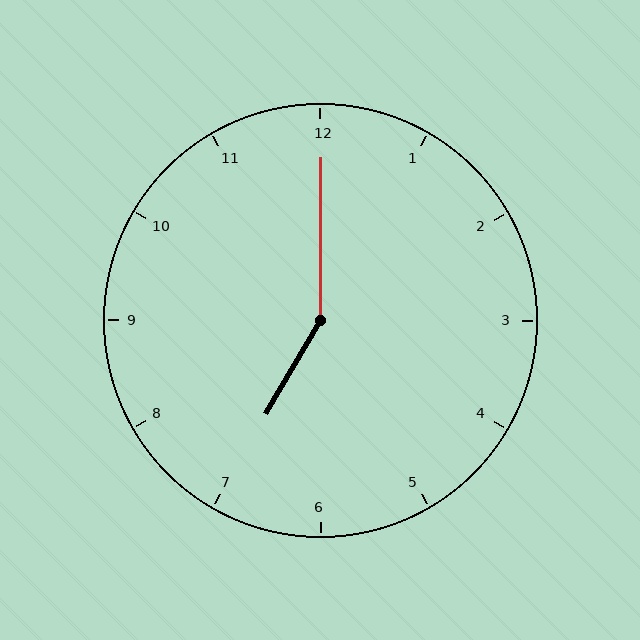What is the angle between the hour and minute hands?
Approximately 150 degrees.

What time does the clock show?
7:00.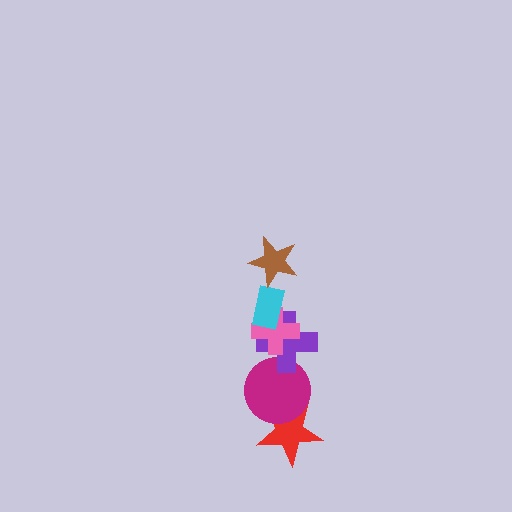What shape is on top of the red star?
The magenta circle is on top of the red star.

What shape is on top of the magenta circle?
The purple cross is on top of the magenta circle.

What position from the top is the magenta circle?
The magenta circle is 5th from the top.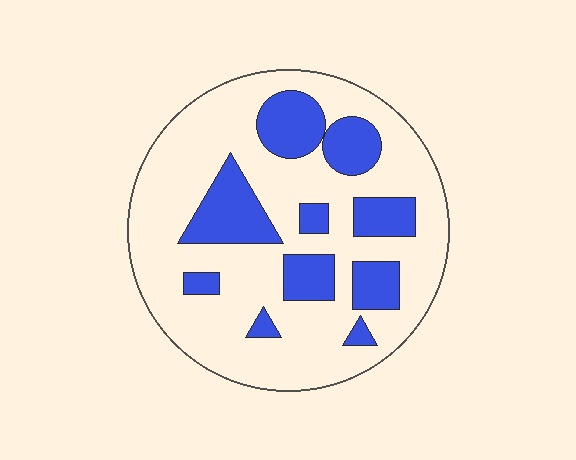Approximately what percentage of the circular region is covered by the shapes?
Approximately 25%.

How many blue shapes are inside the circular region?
10.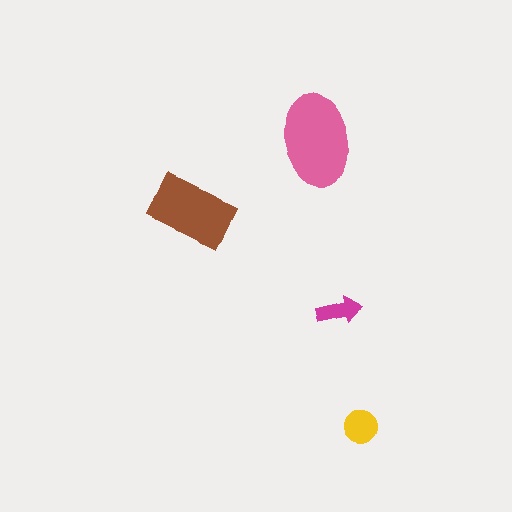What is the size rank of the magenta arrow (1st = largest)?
4th.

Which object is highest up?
The pink ellipse is topmost.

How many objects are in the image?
There are 4 objects in the image.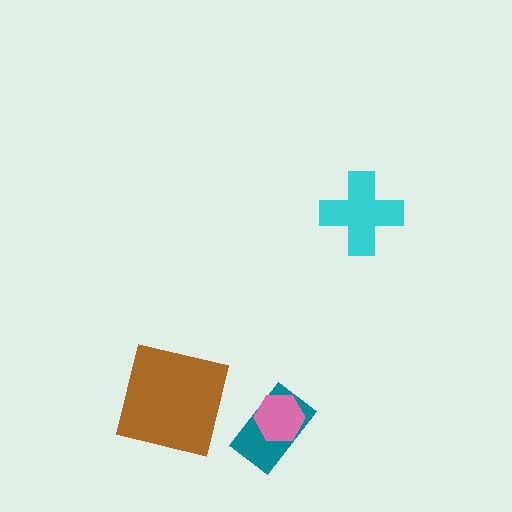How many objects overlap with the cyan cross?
0 objects overlap with the cyan cross.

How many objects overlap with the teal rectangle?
1 object overlaps with the teal rectangle.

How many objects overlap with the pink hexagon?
1 object overlaps with the pink hexagon.